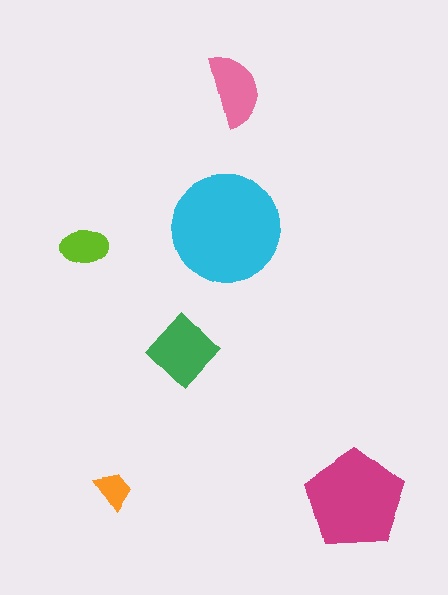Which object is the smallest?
The orange trapezoid.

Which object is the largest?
The cyan circle.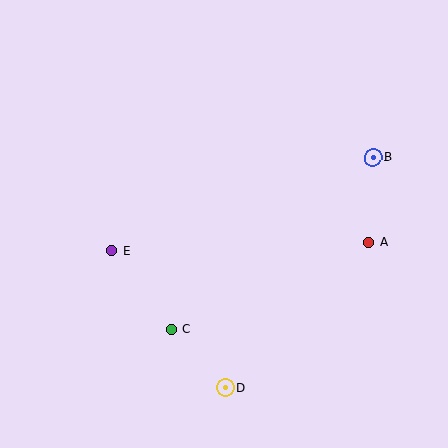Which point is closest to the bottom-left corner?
Point C is closest to the bottom-left corner.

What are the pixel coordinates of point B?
Point B is at (373, 157).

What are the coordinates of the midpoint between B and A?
The midpoint between B and A is at (371, 200).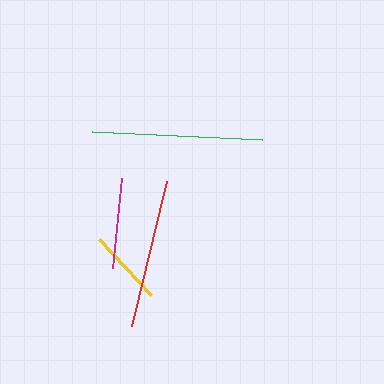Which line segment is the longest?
The green line is the longest at approximately 171 pixels.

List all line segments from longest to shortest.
From longest to shortest: green, red, magenta, yellow.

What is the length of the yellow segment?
The yellow segment is approximately 76 pixels long.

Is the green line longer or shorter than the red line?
The green line is longer than the red line.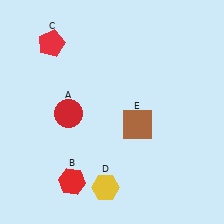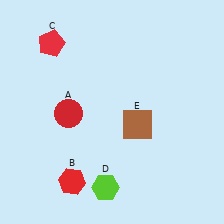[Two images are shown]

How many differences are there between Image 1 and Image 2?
There is 1 difference between the two images.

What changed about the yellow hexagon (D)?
In Image 1, D is yellow. In Image 2, it changed to lime.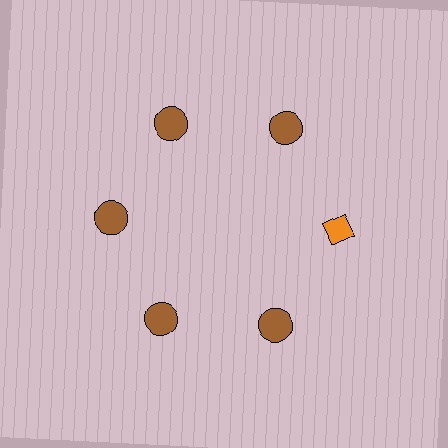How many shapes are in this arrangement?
There are 6 shapes arranged in a ring pattern.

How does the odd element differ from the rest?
It differs in both color (orange instead of brown) and shape (diamond instead of circle).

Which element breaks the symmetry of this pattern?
The orange diamond at roughly the 3 o'clock position breaks the symmetry. All other shapes are brown circles.